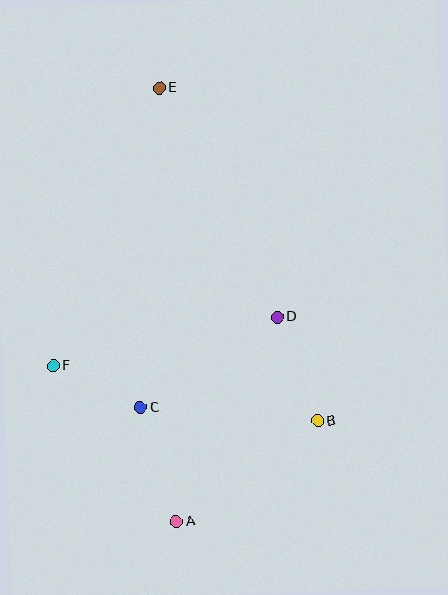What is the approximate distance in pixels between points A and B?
The distance between A and B is approximately 173 pixels.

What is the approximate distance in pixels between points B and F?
The distance between B and F is approximately 270 pixels.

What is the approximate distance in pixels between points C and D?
The distance between C and D is approximately 164 pixels.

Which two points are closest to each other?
Points C and F are closest to each other.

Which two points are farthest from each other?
Points A and E are farthest from each other.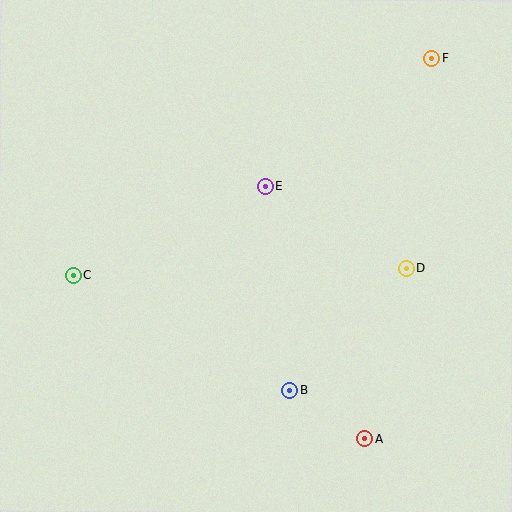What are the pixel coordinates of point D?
Point D is at (406, 268).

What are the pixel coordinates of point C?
Point C is at (73, 275).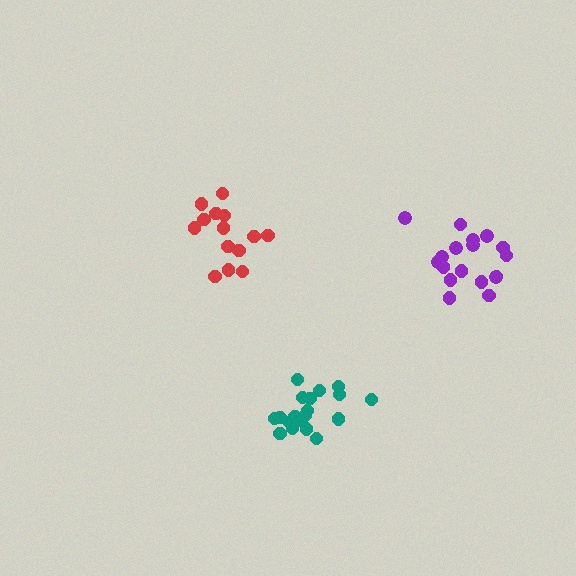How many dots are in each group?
Group 1: 19 dots, Group 2: 14 dots, Group 3: 18 dots (51 total).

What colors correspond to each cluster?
The clusters are colored: teal, red, purple.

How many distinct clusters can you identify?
There are 3 distinct clusters.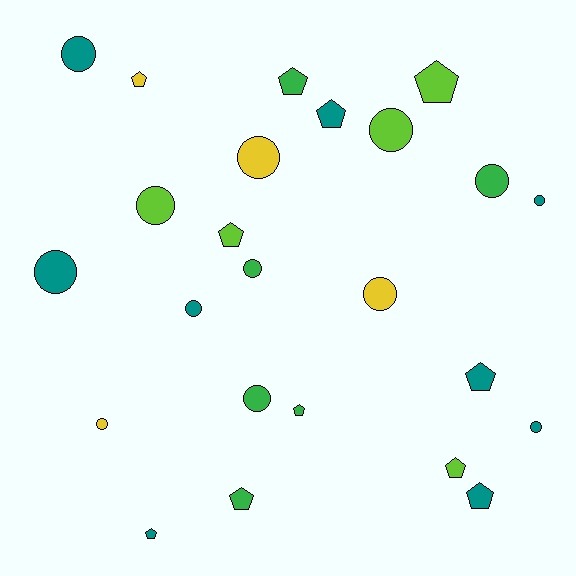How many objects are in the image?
There are 24 objects.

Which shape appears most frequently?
Circle, with 13 objects.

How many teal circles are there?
There are 5 teal circles.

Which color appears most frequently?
Teal, with 9 objects.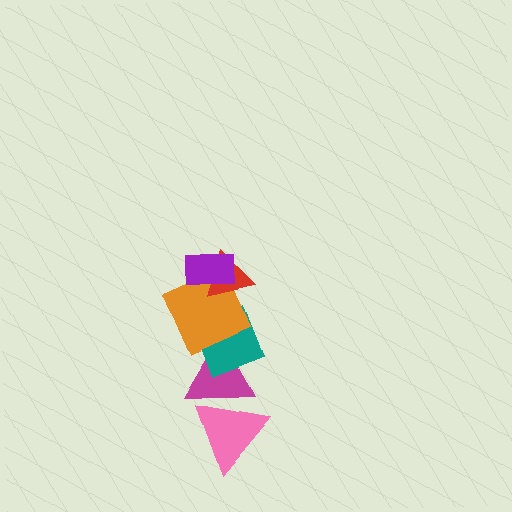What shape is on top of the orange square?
The red triangle is on top of the orange square.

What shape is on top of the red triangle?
The purple rectangle is on top of the red triangle.